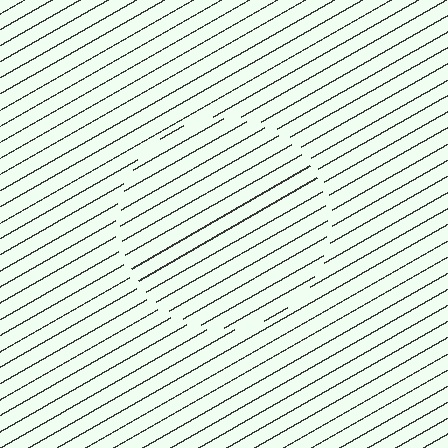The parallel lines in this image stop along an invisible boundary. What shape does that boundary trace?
An illusory circle. The interior of the shape contains the same grating, shifted by half a period — the contour is defined by the phase discontinuity where line-ends from the inner and outer gratings abut.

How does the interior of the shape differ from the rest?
The interior of the shape contains the same grating, shifted by half a period — the contour is defined by the phase discontinuity where line-ends from the inner and outer gratings abut.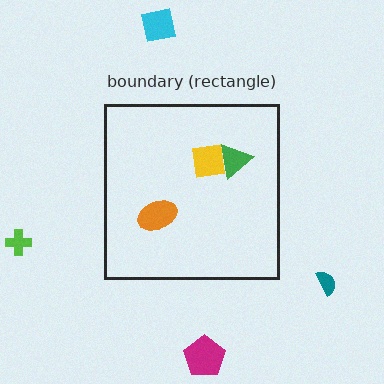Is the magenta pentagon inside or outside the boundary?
Outside.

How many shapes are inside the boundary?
3 inside, 4 outside.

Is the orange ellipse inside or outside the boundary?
Inside.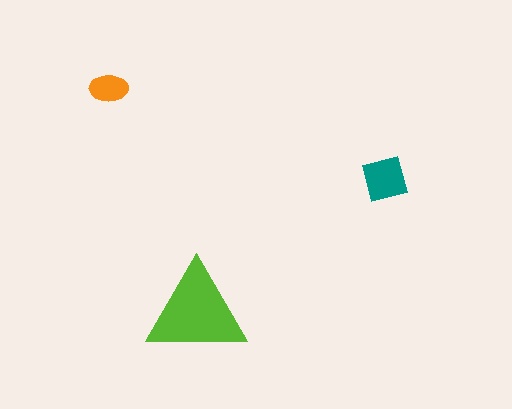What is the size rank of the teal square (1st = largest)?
2nd.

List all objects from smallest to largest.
The orange ellipse, the teal square, the lime triangle.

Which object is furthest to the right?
The teal square is rightmost.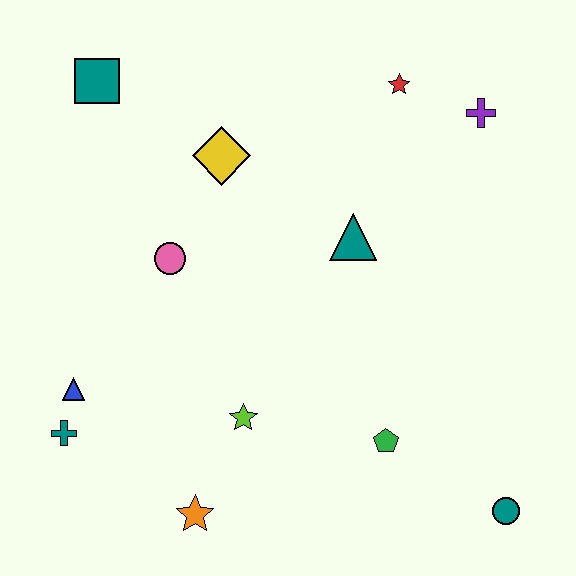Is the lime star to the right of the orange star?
Yes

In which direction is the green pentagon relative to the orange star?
The green pentagon is to the right of the orange star.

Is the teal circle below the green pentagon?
Yes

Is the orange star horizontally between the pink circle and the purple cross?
Yes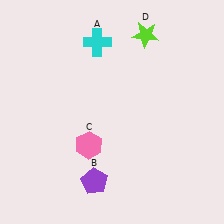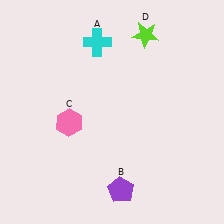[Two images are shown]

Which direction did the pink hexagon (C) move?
The pink hexagon (C) moved up.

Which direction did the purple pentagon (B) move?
The purple pentagon (B) moved right.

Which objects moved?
The objects that moved are: the purple pentagon (B), the pink hexagon (C).